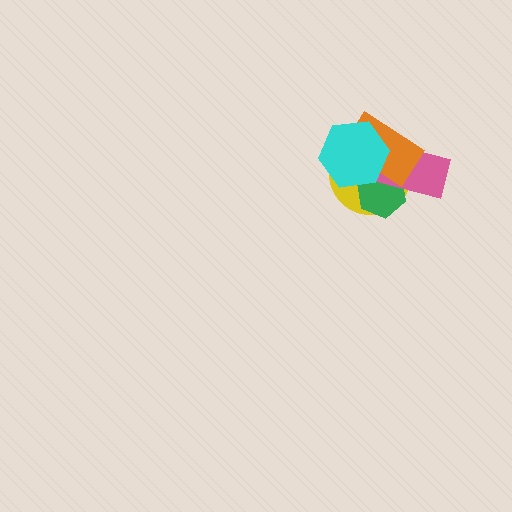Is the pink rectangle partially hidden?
Yes, it is partially covered by another shape.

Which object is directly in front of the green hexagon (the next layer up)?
The pink rectangle is directly in front of the green hexagon.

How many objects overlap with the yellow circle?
4 objects overlap with the yellow circle.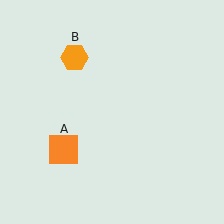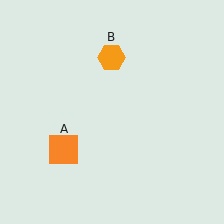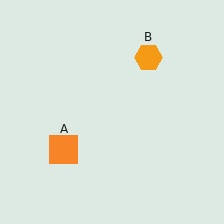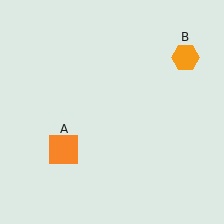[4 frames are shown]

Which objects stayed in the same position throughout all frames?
Orange square (object A) remained stationary.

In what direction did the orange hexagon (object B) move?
The orange hexagon (object B) moved right.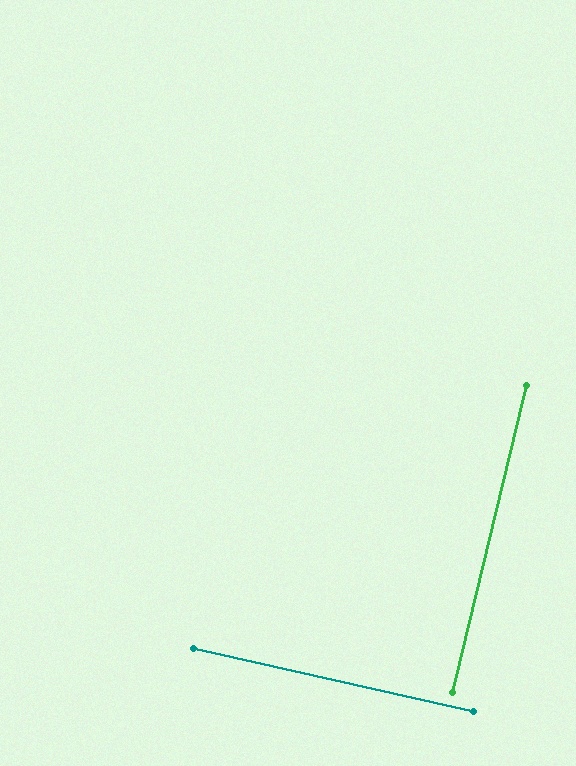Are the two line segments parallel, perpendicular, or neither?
Perpendicular — they meet at approximately 89°.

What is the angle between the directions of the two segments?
Approximately 89 degrees.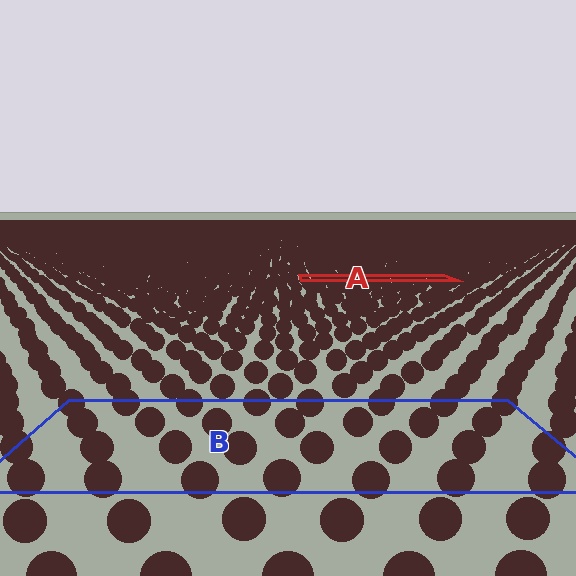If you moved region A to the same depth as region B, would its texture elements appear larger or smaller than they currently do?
They would appear larger. At a closer depth, the same texture elements are projected at a bigger on-screen size.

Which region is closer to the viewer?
Region B is closer. The texture elements there are larger and more spread out.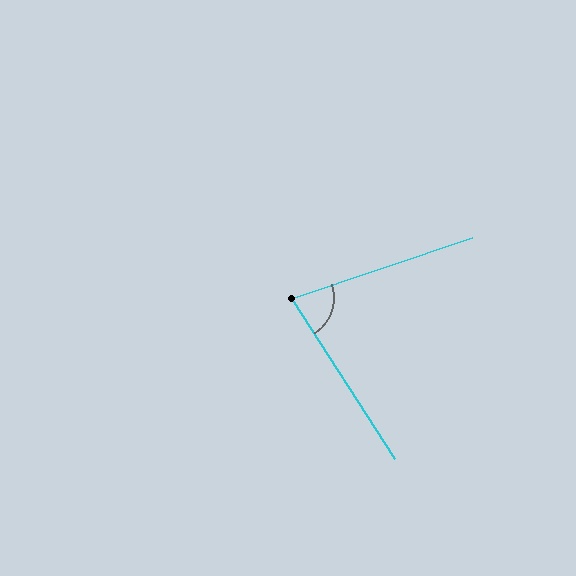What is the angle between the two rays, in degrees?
Approximately 76 degrees.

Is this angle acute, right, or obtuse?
It is acute.